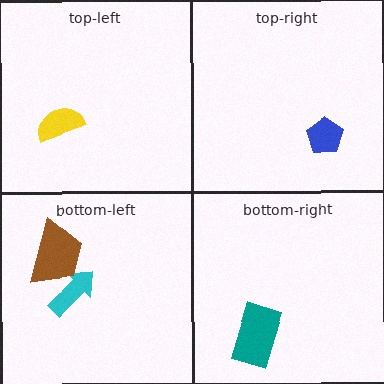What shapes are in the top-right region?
The blue pentagon.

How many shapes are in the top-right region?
1.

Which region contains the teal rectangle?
The bottom-right region.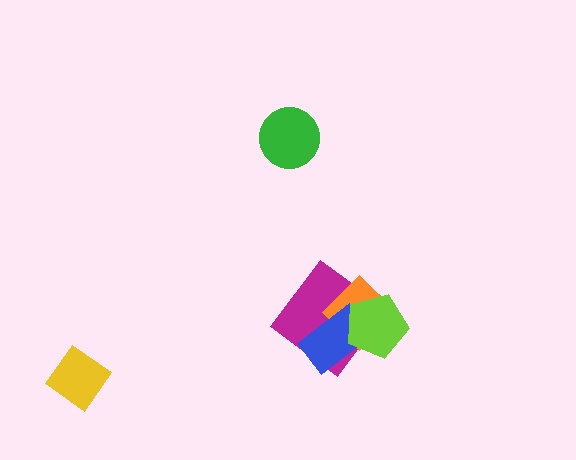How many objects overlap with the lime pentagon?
3 objects overlap with the lime pentagon.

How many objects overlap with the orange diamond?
3 objects overlap with the orange diamond.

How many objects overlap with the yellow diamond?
0 objects overlap with the yellow diamond.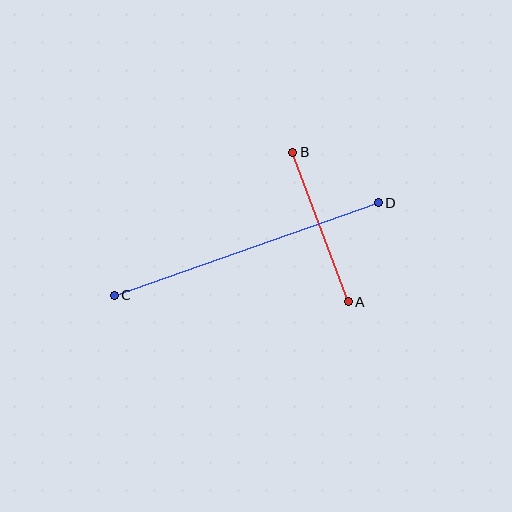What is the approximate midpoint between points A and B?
The midpoint is at approximately (320, 227) pixels.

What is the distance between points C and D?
The distance is approximately 280 pixels.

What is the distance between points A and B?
The distance is approximately 160 pixels.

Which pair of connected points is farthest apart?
Points C and D are farthest apart.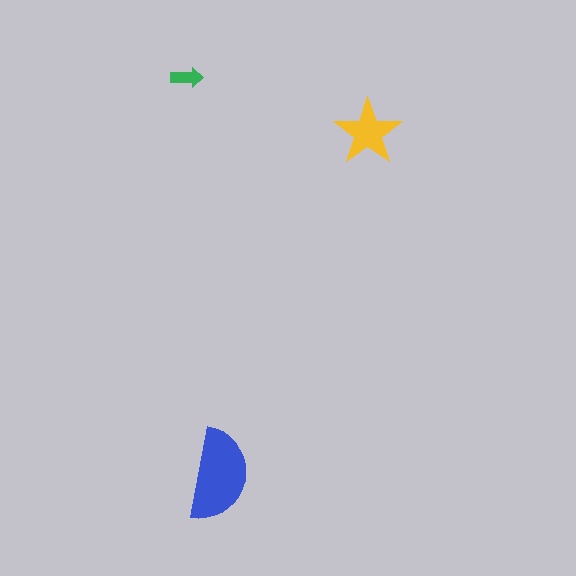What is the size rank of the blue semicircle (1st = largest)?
1st.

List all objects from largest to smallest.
The blue semicircle, the yellow star, the green arrow.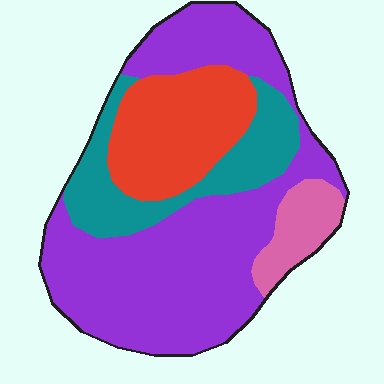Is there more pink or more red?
Red.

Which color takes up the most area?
Purple, at roughly 55%.